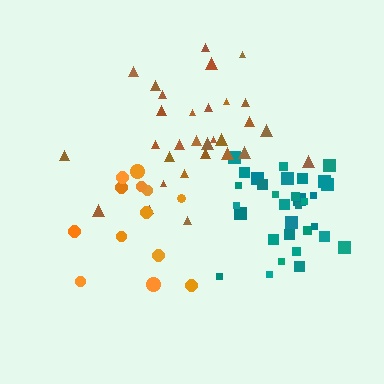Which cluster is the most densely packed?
Teal.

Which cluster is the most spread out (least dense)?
Brown.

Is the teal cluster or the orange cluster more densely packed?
Teal.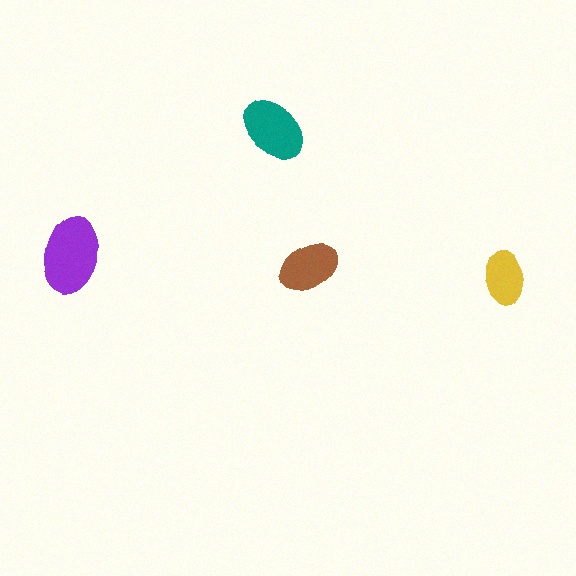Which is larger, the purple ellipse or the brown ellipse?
The purple one.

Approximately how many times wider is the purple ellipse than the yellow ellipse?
About 1.5 times wider.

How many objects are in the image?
There are 4 objects in the image.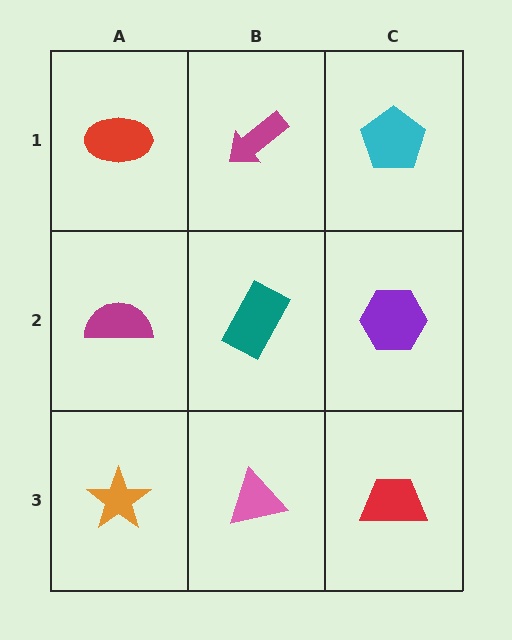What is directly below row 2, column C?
A red trapezoid.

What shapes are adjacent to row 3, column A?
A magenta semicircle (row 2, column A), a pink triangle (row 3, column B).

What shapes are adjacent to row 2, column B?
A magenta arrow (row 1, column B), a pink triangle (row 3, column B), a magenta semicircle (row 2, column A), a purple hexagon (row 2, column C).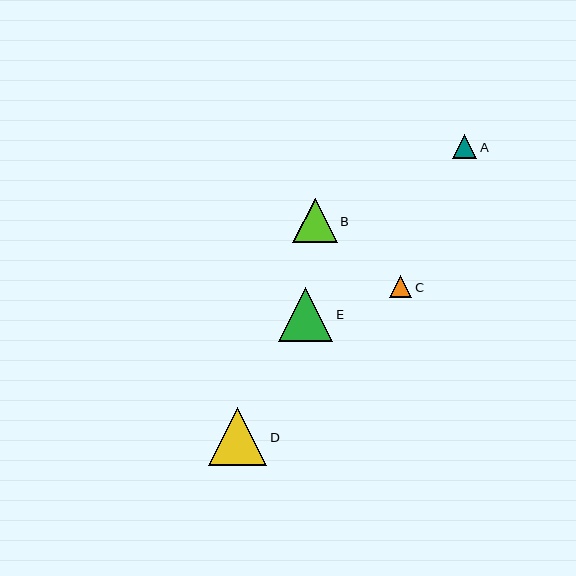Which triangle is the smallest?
Triangle C is the smallest with a size of approximately 22 pixels.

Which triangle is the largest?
Triangle D is the largest with a size of approximately 58 pixels.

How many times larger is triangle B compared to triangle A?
Triangle B is approximately 1.8 times the size of triangle A.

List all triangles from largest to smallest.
From largest to smallest: D, E, B, A, C.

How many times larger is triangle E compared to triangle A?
Triangle E is approximately 2.2 times the size of triangle A.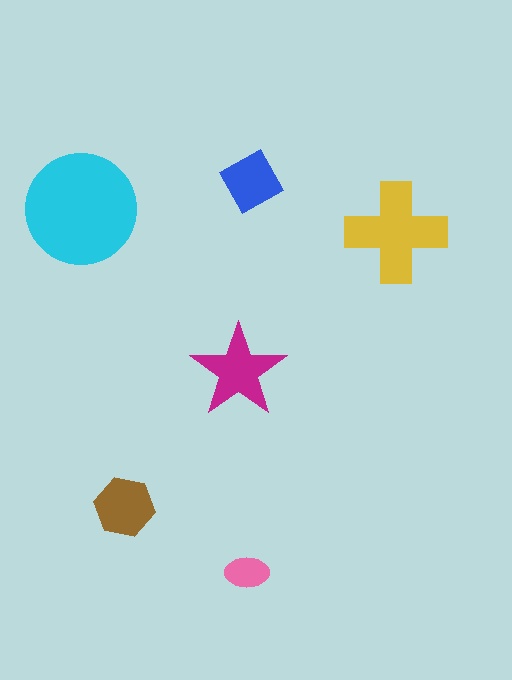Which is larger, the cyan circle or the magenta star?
The cyan circle.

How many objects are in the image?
There are 6 objects in the image.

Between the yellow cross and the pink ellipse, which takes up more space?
The yellow cross.